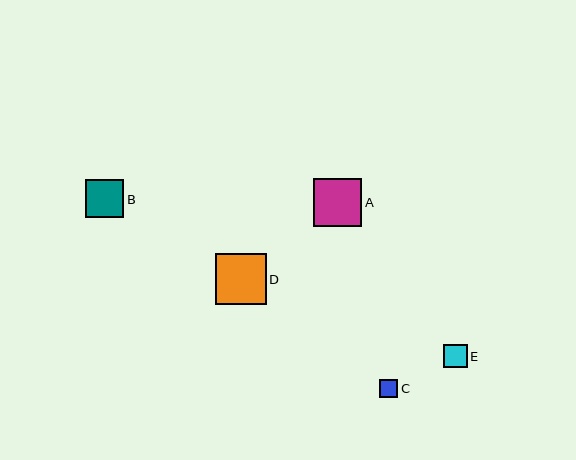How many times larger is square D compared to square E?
Square D is approximately 2.1 times the size of square E.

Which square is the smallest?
Square C is the smallest with a size of approximately 18 pixels.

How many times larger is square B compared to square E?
Square B is approximately 1.6 times the size of square E.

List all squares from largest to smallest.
From largest to smallest: D, A, B, E, C.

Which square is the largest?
Square D is the largest with a size of approximately 50 pixels.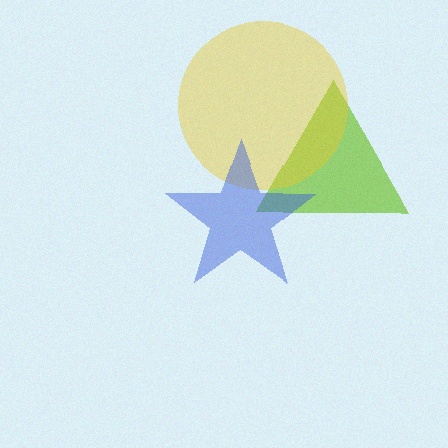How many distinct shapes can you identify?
There are 3 distinct shapes: a lime triangle, a yellow circle, a blue star.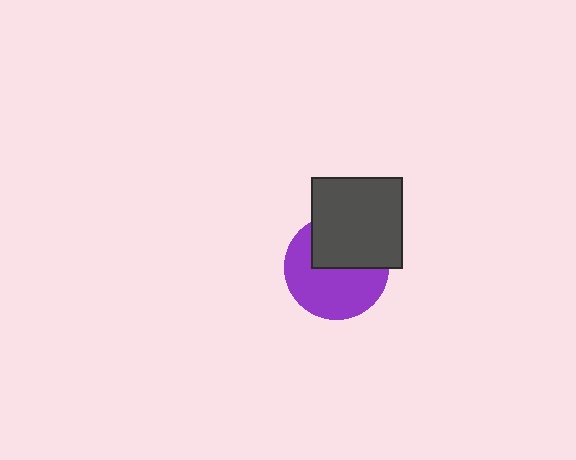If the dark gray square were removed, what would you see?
You would see the complete purple circle.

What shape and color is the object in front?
The object in front is a dark gray square.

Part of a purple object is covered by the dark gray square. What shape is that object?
It is a circle.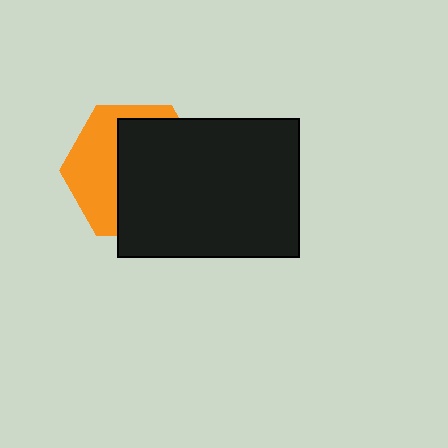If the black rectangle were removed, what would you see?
You would see the complete orange hexagon.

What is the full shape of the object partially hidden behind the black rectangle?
The partially hidden object is an orange hexagon.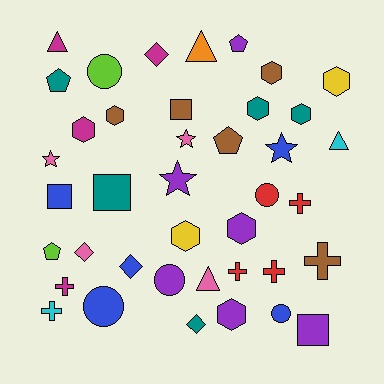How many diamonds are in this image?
There are 4 diamonds.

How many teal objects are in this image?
There are 5 teal objects.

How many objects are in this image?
There are 40 objects.